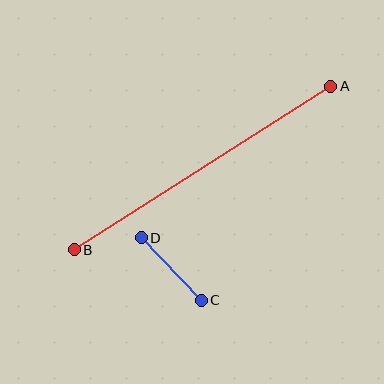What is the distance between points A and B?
The distance is approximately 304 pixels.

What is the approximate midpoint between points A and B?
The midpoint is at approximately (202, 168) pixels.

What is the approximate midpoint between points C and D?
The midpoint is at approximately (171, 269) pixels.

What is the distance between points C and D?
The distance is approximately 87 pixels.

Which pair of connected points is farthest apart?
Points A and B are farthest apart.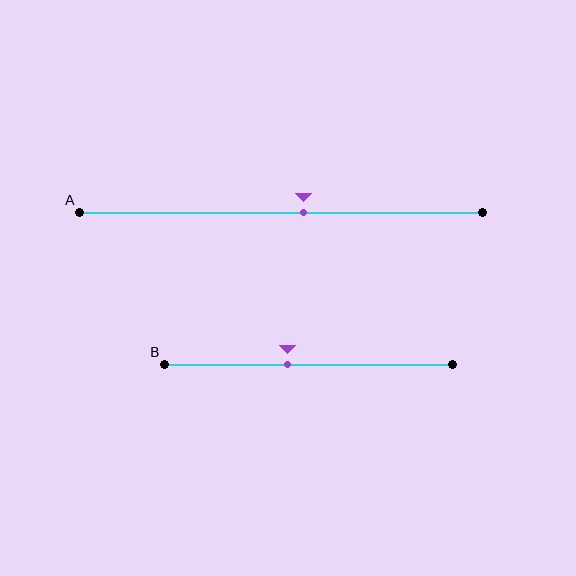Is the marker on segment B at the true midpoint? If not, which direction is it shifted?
No, the marker on segment B is shifted to the left by about 7% of the segment length.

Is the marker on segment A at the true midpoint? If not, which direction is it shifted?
No, the marker on segment A is shifted to the right by about 6% of the segment length.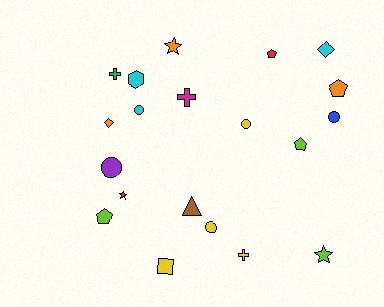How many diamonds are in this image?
There are 2 diamonds.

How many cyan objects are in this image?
There are 3 cyan objects.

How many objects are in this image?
There are 20 objects.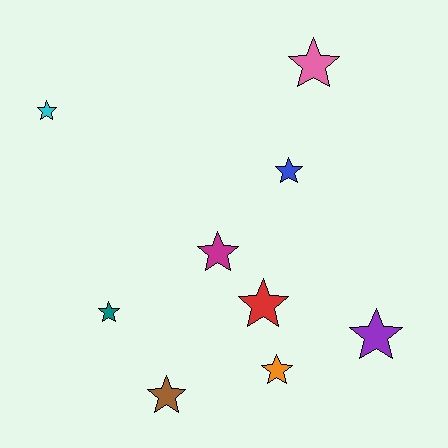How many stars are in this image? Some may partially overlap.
There are 9 stars.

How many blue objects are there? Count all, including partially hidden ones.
There is 1 blue object.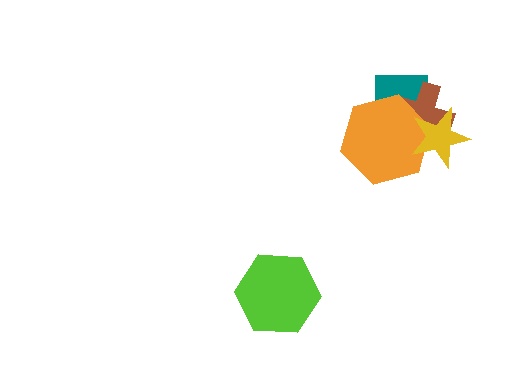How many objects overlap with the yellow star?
2 objects overlap with the yellow star.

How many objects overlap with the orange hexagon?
3 objects overlap with the orange hexagon.